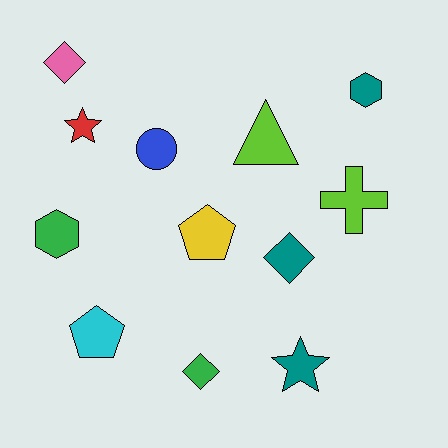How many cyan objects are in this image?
There is 1 cyan object.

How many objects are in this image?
There are 12 objects.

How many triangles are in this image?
There is 1 triangle.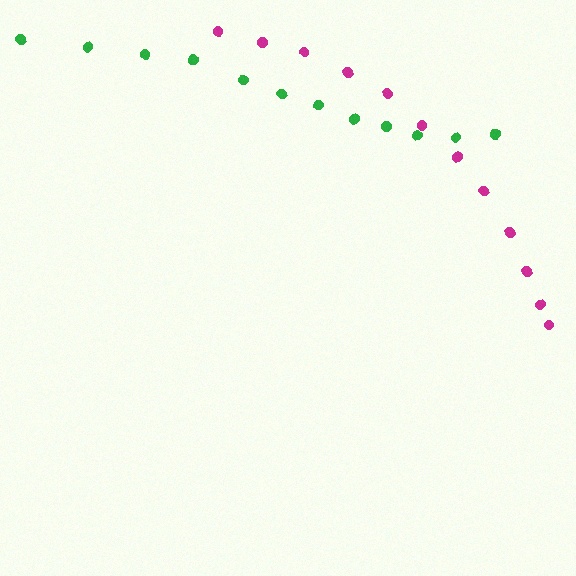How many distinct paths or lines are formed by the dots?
There are 2 distinct paths.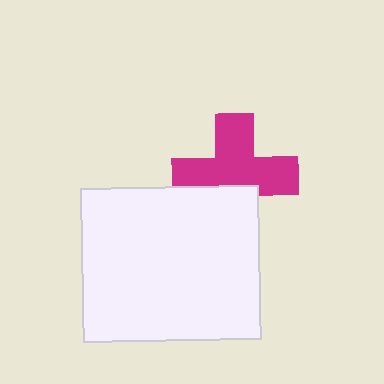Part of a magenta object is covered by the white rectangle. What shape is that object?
It is a cross.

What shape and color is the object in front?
The object in front is a white rectangle.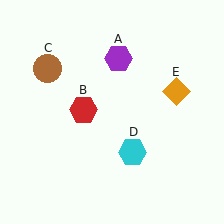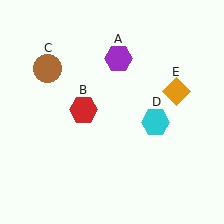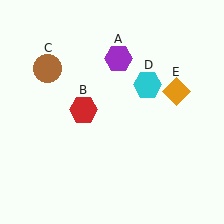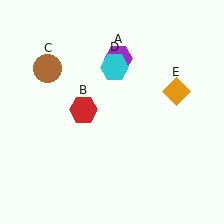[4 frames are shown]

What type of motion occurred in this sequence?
The cyan hexagon (object D) rotated counterclockwise around the center of the scene.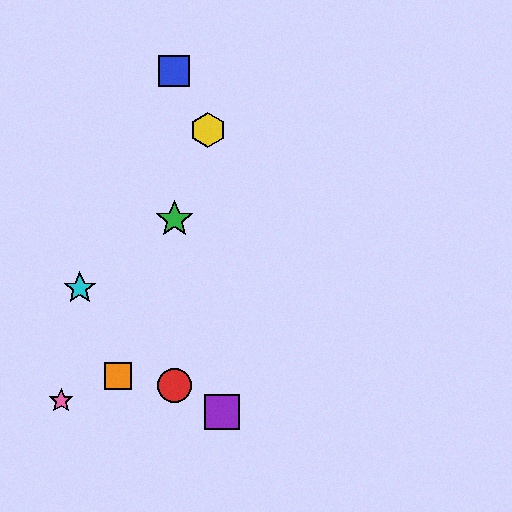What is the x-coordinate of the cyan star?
The cyan star is at x≈80.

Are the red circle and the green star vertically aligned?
Yes, both are at x≈174.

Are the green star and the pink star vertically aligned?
No, the green star is at x≈174 and the pink star is at x≈61.